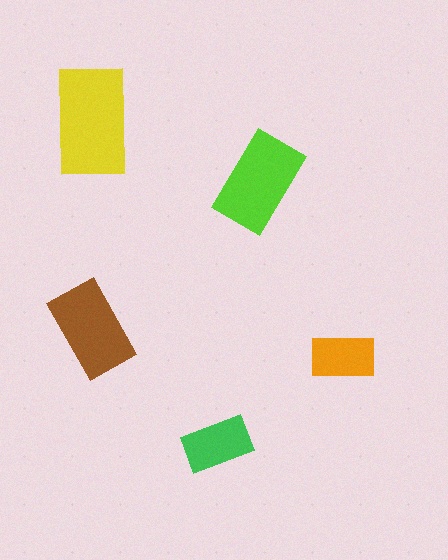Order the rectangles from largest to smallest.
the yellow one, the lime one, the brown one, the green one, the orange one.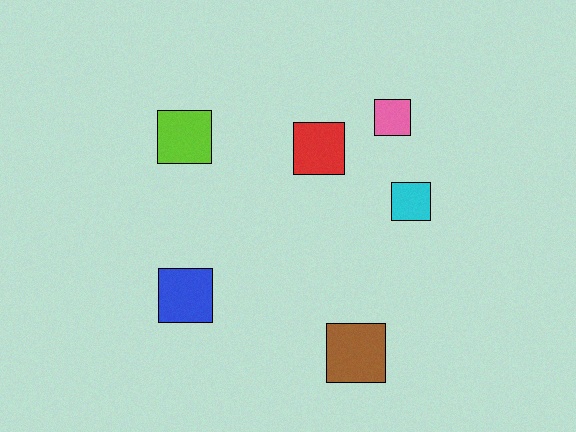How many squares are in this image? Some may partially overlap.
There are 6 squares.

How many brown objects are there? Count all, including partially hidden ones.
There is 1 brown object.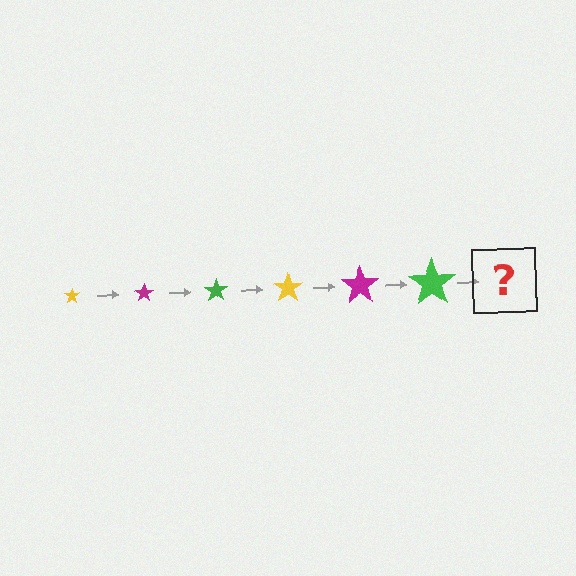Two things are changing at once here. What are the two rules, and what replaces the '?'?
The two rules are that the star grows larger each step and the color cycles through yellow, magenta, and green. The '?' should be a yellow star, larger than the previous one.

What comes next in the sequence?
The next element should be a yellow star, larger than the previous one.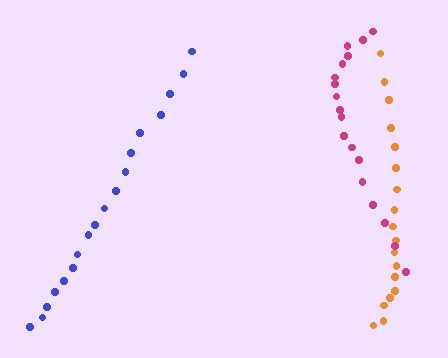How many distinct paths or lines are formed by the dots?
There are 3 distinct paths.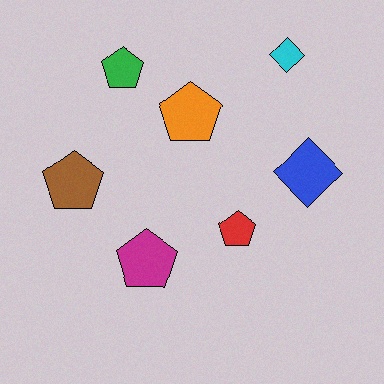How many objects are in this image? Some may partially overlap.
There are 7 objects.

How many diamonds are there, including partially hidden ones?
There are 2 diamonds.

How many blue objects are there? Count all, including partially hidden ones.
There is 1 blue object.